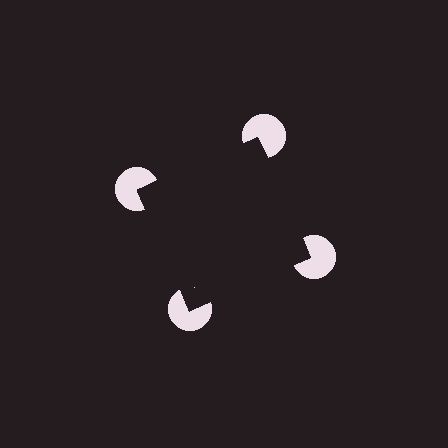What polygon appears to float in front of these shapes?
An illusory square — its edges are inferred from the aligned wedge cuts in the pac-man discs, not physically drawn.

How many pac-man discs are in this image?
There are 4 — one at each vertex of the illusory square.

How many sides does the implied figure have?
4 sides.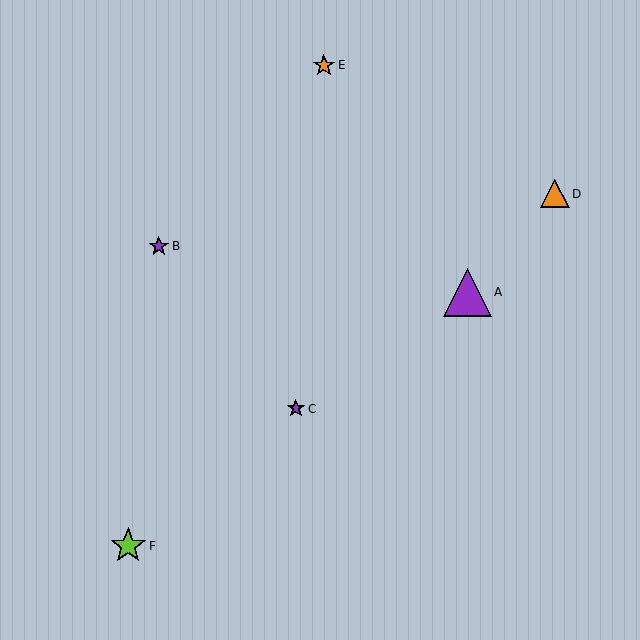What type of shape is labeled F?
Shape F is a lime star.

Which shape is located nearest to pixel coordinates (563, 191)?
The orange triangle (labeled D) at (555, 194) is nearest to that location.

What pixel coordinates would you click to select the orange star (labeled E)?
Click at (324, 65) to select the orange star E.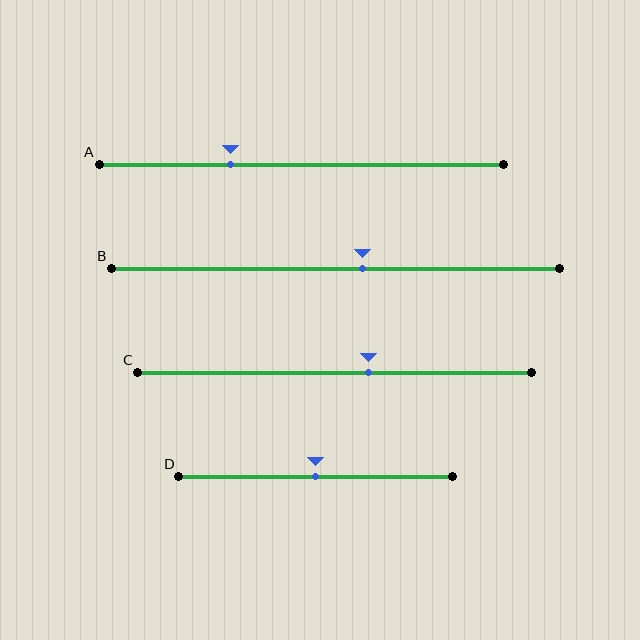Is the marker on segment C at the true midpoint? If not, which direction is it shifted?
No, the marker on segment C is shifted to the right by about 9% of the segment length.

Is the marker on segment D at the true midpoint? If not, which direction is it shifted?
Yes, the marker on segment D is at the true midpoint.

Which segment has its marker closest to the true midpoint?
Segment D has its marker closest to the true midpoint.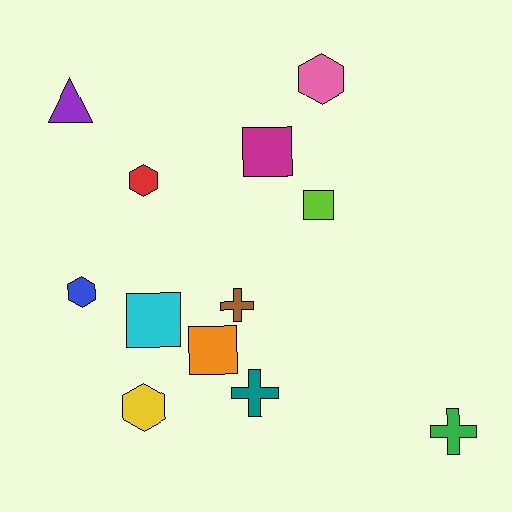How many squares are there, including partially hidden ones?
There are 4 squares.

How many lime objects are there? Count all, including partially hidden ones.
There is 1 lime object.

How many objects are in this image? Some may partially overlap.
There are 12 objects.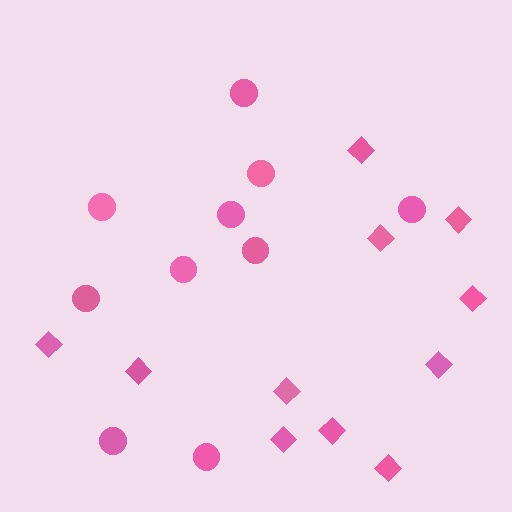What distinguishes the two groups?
There are 2 groups: one group of diamonds (11) and one group of circles (10).